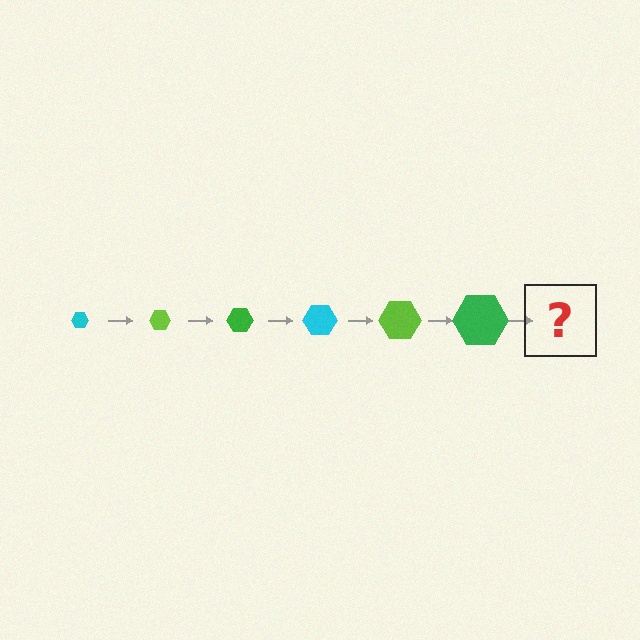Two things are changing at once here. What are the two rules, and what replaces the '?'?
The two rules are that the hexagon grows larger each step and the color cycles through cyan, lime, and green. The '?' should be a cyan hexagon, larger than the previous one.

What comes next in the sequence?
The next element should be a cyan hexagon, larger than the previous one.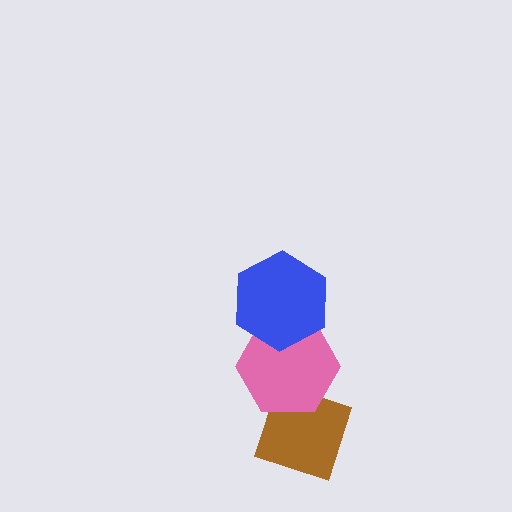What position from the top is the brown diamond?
The brown diamond is 3rd from the top.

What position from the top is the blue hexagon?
The blue hexagon is 1st from the top.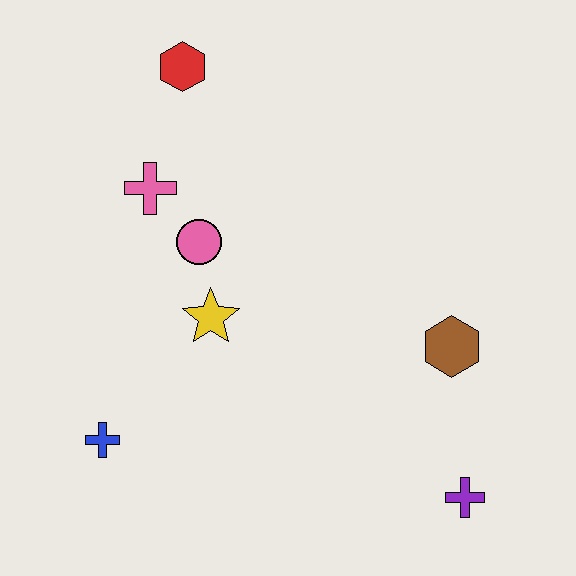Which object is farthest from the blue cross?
The red hexagon is farthest from the blue cross.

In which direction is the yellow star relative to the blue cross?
The yellow star is above the blue cross.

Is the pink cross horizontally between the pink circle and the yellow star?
No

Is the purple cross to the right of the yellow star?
Yes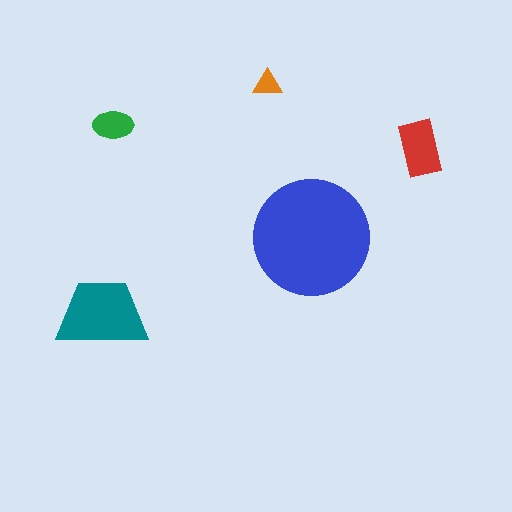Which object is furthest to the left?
The teal trapezoid is leftmost.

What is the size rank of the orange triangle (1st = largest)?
5th.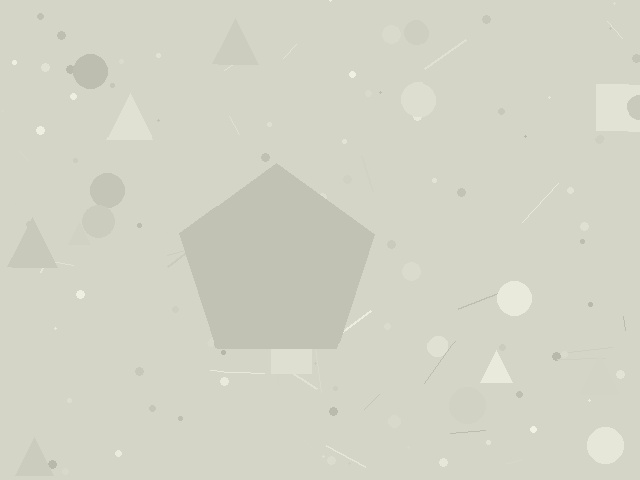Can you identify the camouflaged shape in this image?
The camouflaged shape is a pentagon.